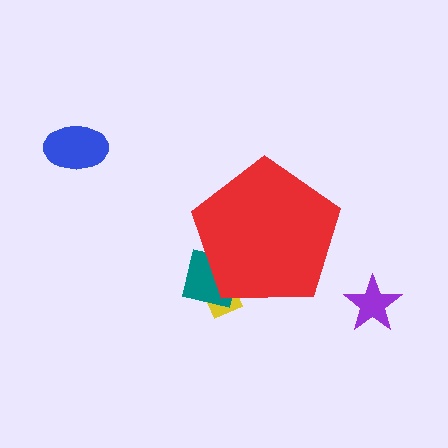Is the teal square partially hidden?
Yes, the teal square is partially hidden behind the red pentagon.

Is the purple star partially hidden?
No, the purple star is fully visible.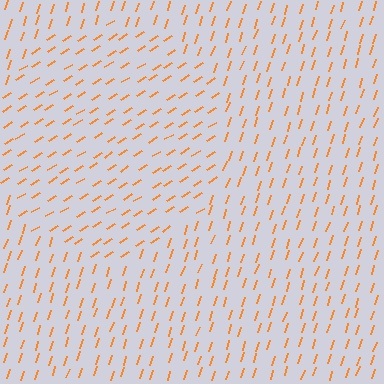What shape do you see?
I see a circle.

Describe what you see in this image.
The image is filled with small orange line segments. A circle region in the image has lines oriented differently from the surrounding lines, creating a visible texture boundary.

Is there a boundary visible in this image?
Yes, there is a texture boundary formed by a change in line orientation.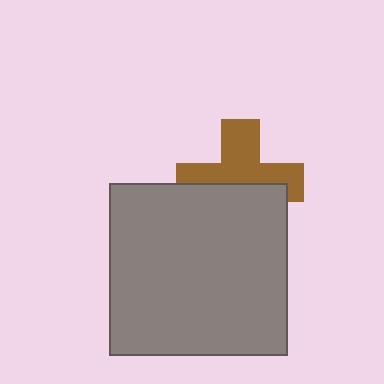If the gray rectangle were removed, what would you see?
You would see the complete brown cross.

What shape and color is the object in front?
The object in front is a gray rectangle.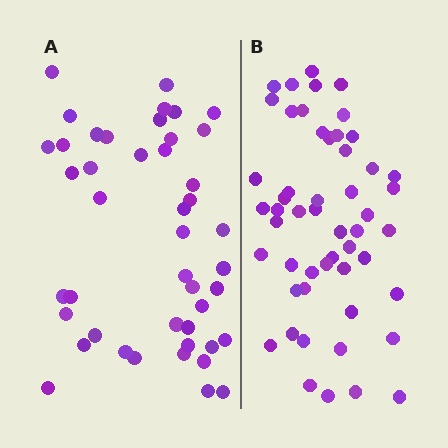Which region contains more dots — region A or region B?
Region B (the right region) has more dots.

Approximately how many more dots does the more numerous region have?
Region B has roughly 8 or so more dots than region A.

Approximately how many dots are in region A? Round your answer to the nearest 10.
About 40 dots. (The exact count is 45, which rounds to 40.)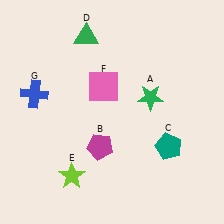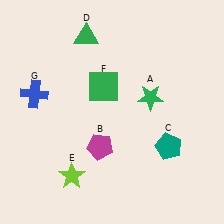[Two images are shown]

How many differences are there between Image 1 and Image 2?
There is 1 difference between the two images.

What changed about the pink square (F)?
In Image 1, F is pink. In Image 2, it changed to green.